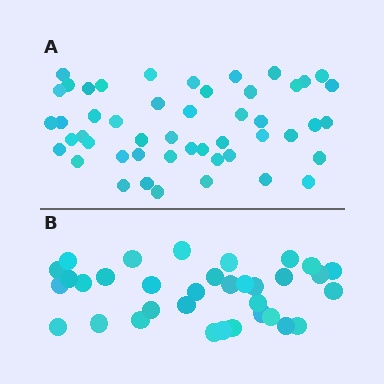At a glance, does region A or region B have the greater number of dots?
Region A (the top region) has more dots.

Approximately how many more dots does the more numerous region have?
Region A has approximately 15 more dots than region B.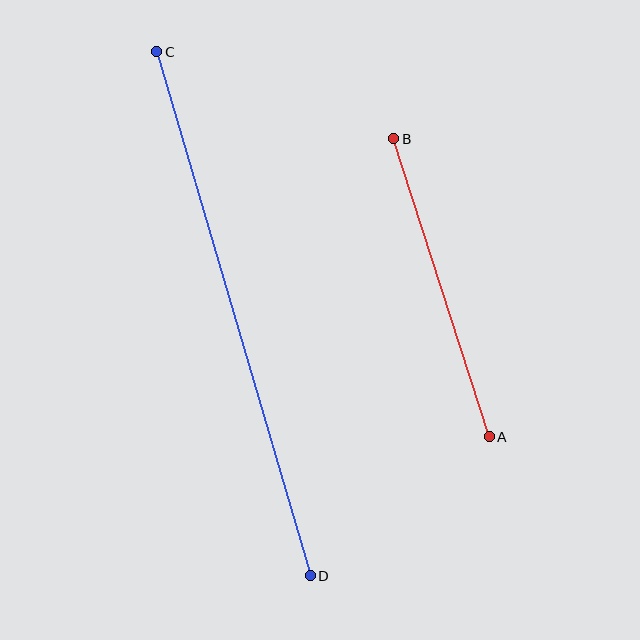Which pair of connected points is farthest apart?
Points C and D are farthest apart.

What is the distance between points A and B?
The distance is approximately 313 pixels.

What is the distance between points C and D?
The distance is approximately 546 pixels.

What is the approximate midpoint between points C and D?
The midpoint is at approximately (234, 314) pixels.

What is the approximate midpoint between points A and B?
The midpoint is at approximately (441, 288) pixels.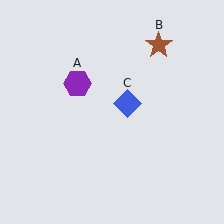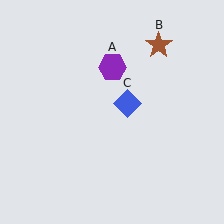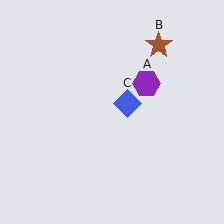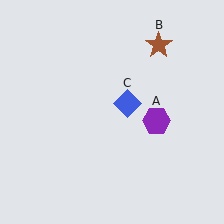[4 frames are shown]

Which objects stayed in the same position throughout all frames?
Brown star (object B) and blue diamond (object C) remained stationary.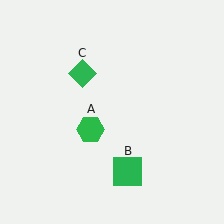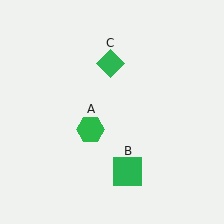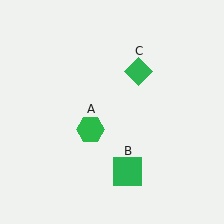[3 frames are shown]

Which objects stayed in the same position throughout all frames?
Green hexagon (object A) and green square (object B) remained stationary.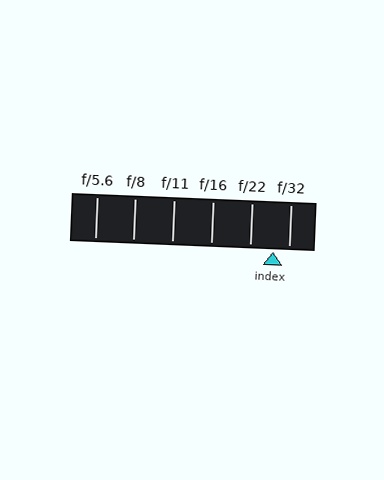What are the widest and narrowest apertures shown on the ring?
The widest aperture shown is f/5.6 and the narrowest is f/32.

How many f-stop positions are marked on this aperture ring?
There are 6 f-stop positions marked.